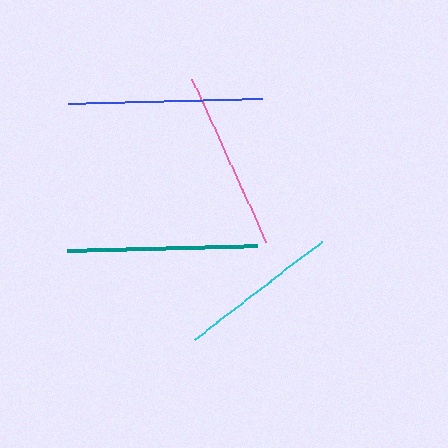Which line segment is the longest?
The blue line is the longest at approximately 194 pixels.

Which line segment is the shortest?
The cyan line is the shortest at approximately 161 pixels.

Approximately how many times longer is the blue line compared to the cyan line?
The blue line is approximately 1.2 times the length of the cyan line.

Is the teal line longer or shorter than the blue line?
The blue line is longer than the teal line.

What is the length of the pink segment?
The pink segment is approximately 180 pixels long.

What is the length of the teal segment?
The teal segment is approximately 191 pixels long.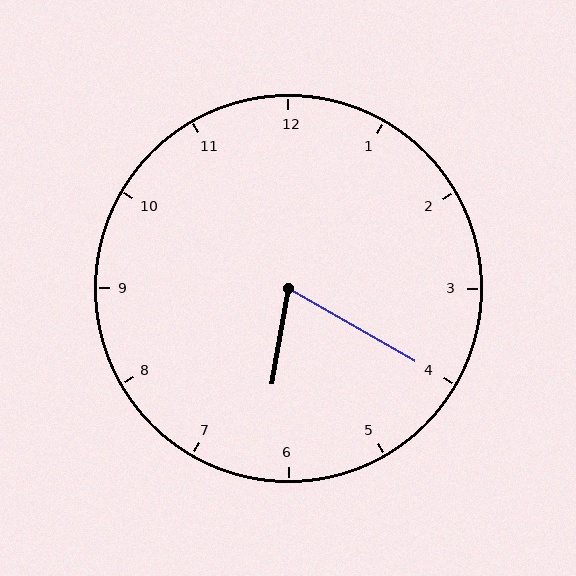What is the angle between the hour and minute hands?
Approximately 70 degrees.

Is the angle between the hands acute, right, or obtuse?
It is acute.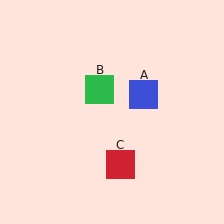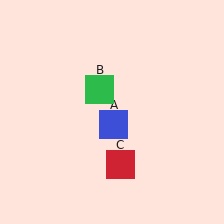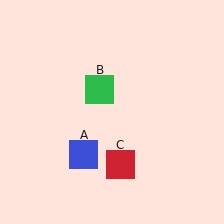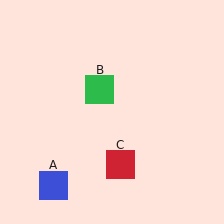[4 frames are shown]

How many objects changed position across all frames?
1 object changed position: blue square (object A).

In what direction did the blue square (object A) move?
The blue square (object A) moved down and to the left.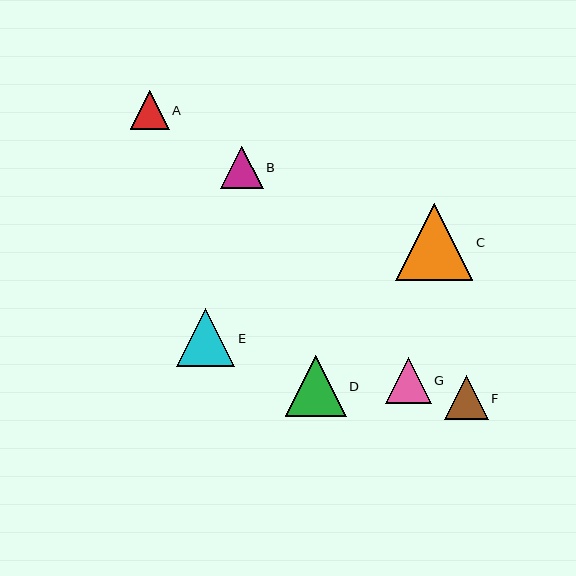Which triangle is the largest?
Triangle C is the largest with a size of approximately 77 pixels.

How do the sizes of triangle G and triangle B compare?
Triangle G and triangle B are approximately the same size.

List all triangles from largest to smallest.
From largest to smallest: C, D, E, G, F, B, A.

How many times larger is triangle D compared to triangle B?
Triangle D is approximately 1.4 times the size of triangle B.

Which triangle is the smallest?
Triangle A is the smallest with a size of approximately 39 pixels.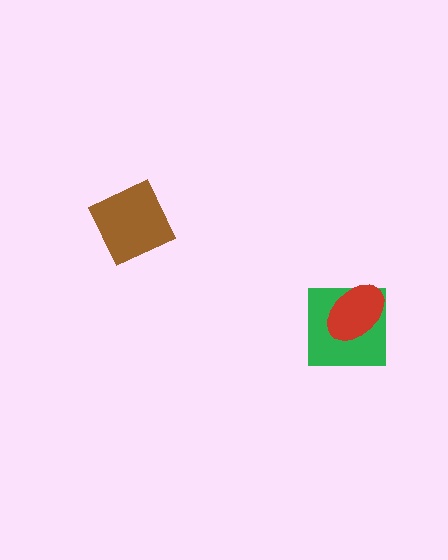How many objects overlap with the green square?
1 object overlaps with the green square.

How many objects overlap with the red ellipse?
1 object overlaps with the red ellipse.